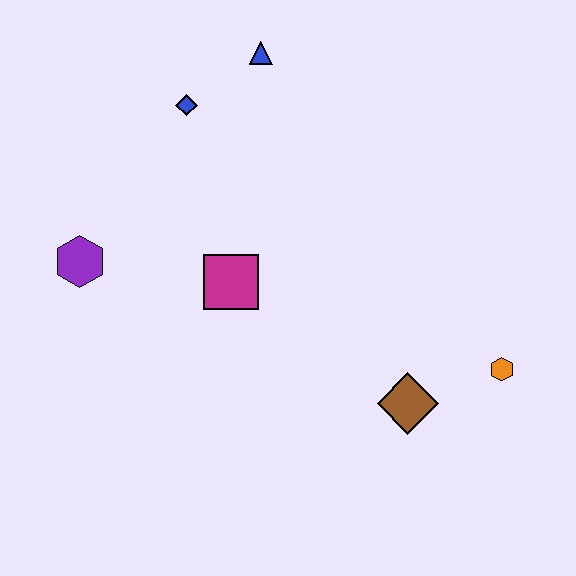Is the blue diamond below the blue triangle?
Yes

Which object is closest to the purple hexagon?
The magenta square is closest to the purple hexagon.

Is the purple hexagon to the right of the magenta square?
No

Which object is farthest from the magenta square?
The orange hexagon is farthest from the magenta square.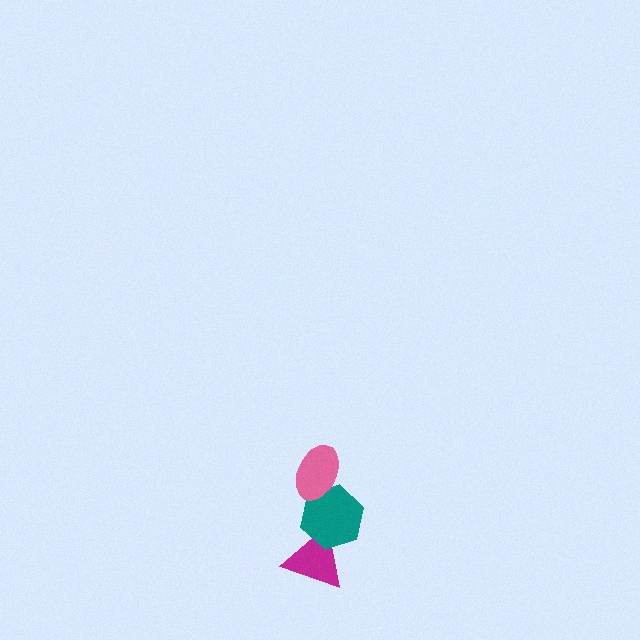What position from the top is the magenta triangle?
The magenta triangle is 3rd from the top.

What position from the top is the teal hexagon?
The teal hexagon is 2nd from the top.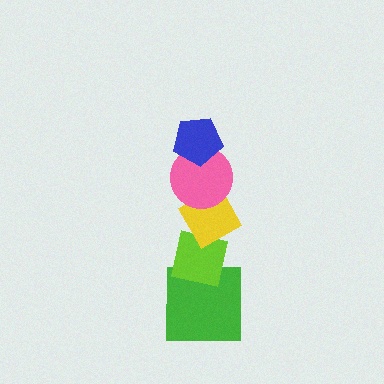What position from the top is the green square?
The green square is 5th from the top.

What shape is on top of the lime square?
The yellow diamond is on top of the lime square.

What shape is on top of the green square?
The lime square is on top of the green square.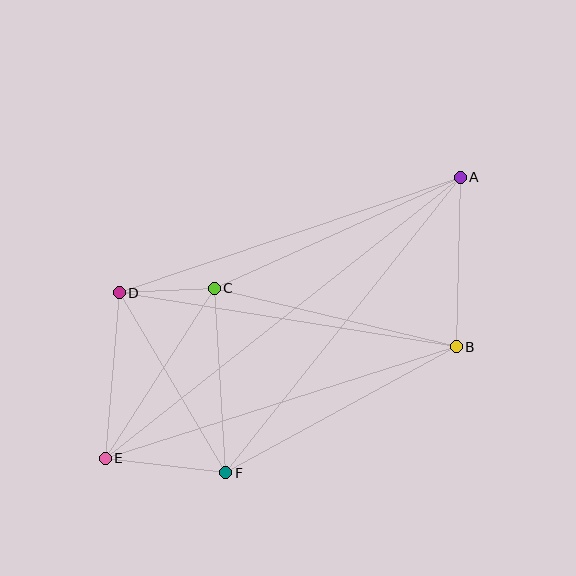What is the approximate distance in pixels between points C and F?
The distance between C and F is approximately 185 pixels.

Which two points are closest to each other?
Points C and D are closest to each other.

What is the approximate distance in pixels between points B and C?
The distance between B and C is approximately 249 pixels.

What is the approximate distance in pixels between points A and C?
The distance between A and C is approximately 270 pixels.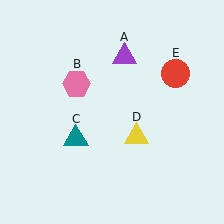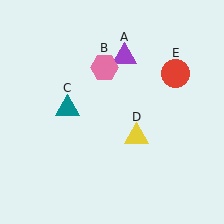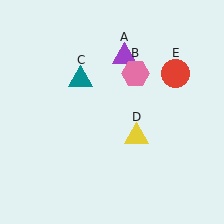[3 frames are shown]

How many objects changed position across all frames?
2 objects changed position: pink hexagon (object B), teal triangle (object C).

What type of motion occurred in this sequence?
The pink hexagon (object B), teal triangle (object C) rotated clockwise around the center of the scene.